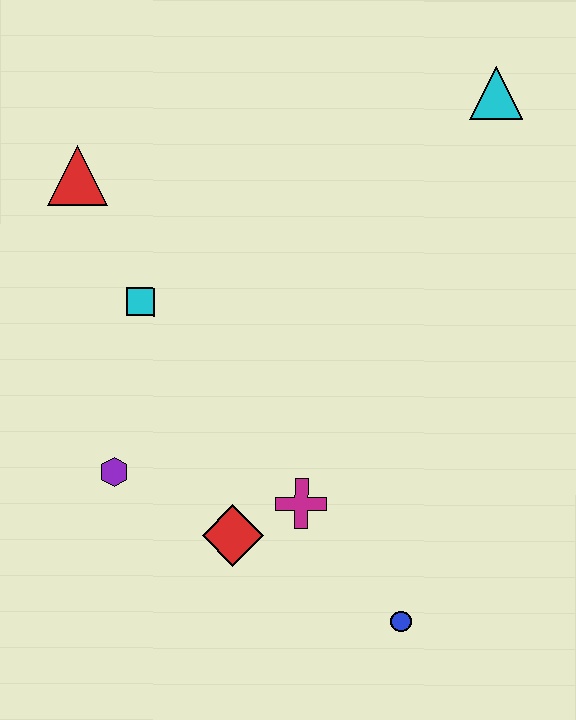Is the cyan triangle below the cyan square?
No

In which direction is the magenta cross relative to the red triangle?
The magenta cross is below the red triangle.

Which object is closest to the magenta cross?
The red diamond is closest to the magenta cross.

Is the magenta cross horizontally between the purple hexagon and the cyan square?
No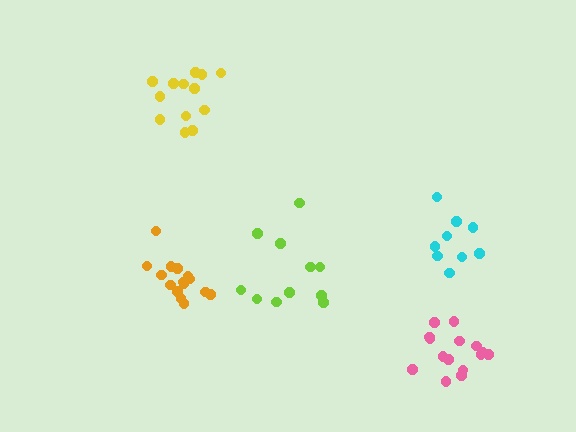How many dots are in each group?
Group 1: 9 dots, Group 2: 13 dots, Group 3: 15 dots, Group 4: 15 dots, Group 5: 11 dots (63 total).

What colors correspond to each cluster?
The clusters are colored: cyan, yellow, orange, pink, lime.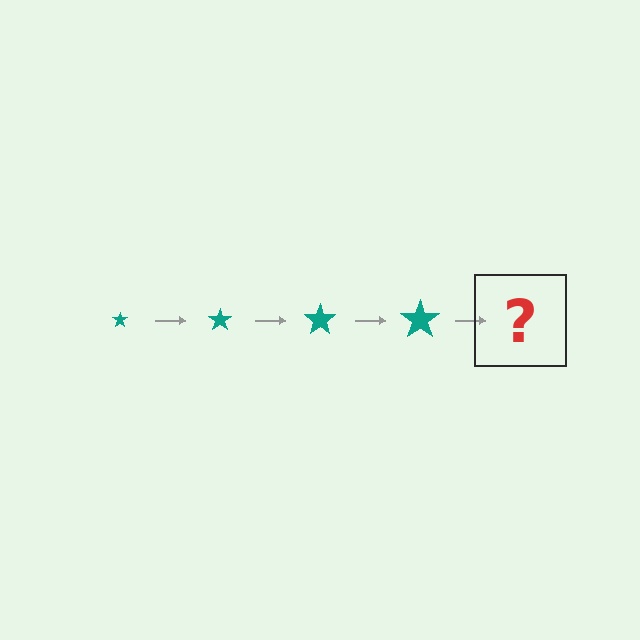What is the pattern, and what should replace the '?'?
The pattern is that the star gets progressively larger each step. The '?' should be a teal star, larger than the previous one.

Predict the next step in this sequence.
The next step is a teal star, larger than the previous one.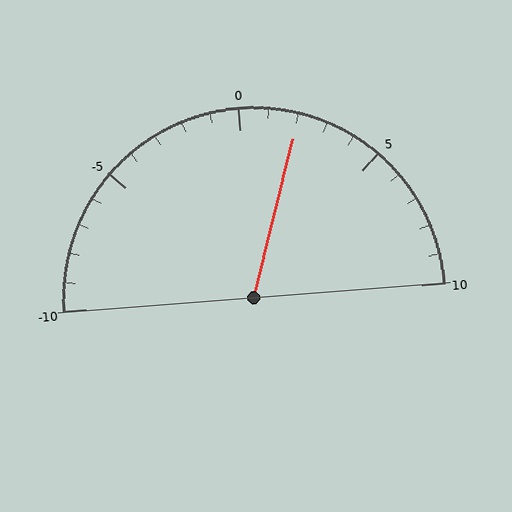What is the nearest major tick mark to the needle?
The nearest major tick mark is 0.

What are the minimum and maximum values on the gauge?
The gauge ranges from -10 to 10.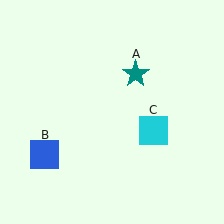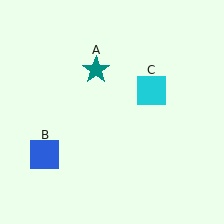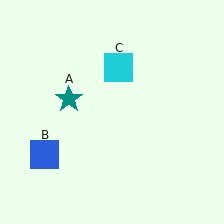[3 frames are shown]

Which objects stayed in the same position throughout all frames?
Blue square (object B) remained stationary.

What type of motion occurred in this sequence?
The teal star (object A), cyan square (object C) rotated counterclockwise around the center of the scene.